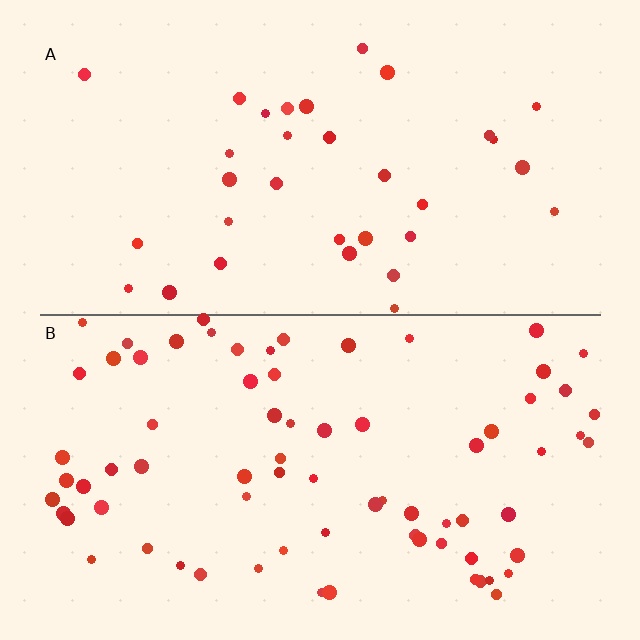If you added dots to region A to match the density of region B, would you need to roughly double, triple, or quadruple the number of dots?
Approximately double.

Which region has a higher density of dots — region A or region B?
B (the bottom).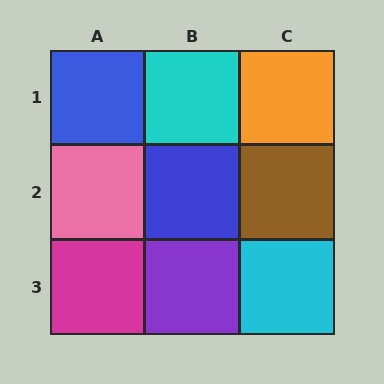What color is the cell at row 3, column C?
Cyan.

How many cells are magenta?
1 cell is magenta.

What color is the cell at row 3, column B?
Purple.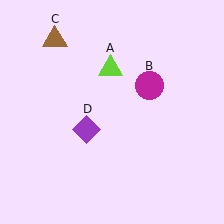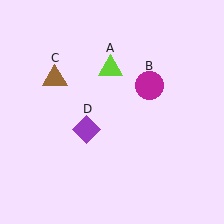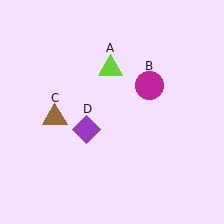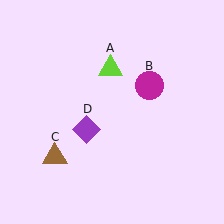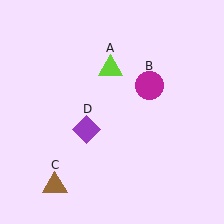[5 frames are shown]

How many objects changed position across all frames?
1 object changed position: brown triangle (object C).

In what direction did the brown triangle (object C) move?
The brown triangle (object C) moved down.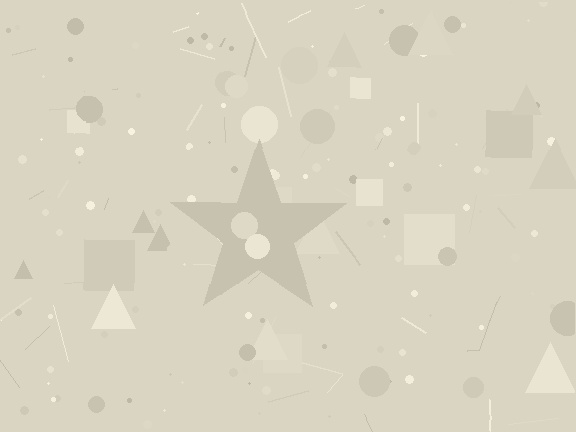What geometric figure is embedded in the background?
A star is embedded in the background.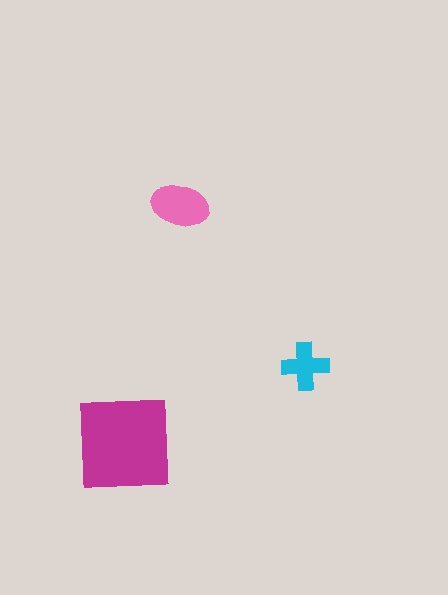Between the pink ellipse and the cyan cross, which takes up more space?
The pink ellipse.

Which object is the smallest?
The cyan cross.